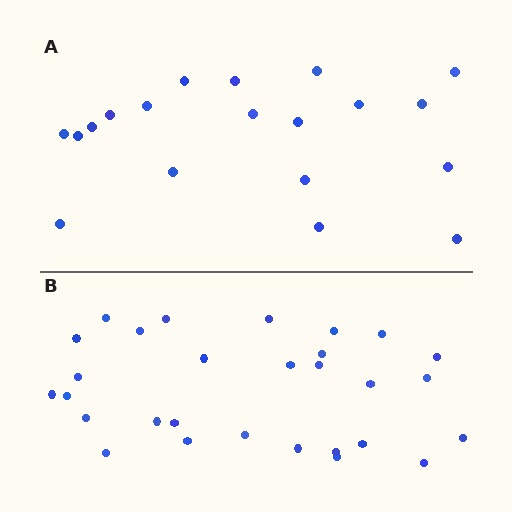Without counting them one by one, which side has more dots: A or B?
Region B (the bottom region) has more dots.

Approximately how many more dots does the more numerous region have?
Region B has roughly 10 or so more dots than region A.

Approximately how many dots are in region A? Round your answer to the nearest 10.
About 20 dots. (The exact count is 19, which rounds to 20.)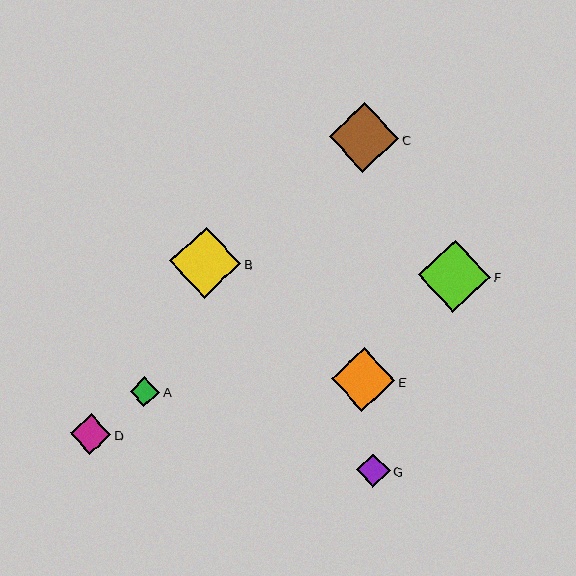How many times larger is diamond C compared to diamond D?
Diamond C is approximately 1.7 times the size of diamond D.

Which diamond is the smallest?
Diamond A is the smallest with a size of approximately 30 pixels.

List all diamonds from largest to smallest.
From largest to smallest: F, B, C, E, D, G, A.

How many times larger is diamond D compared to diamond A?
Diamond D is approximately 1.4 times the size of diamond A.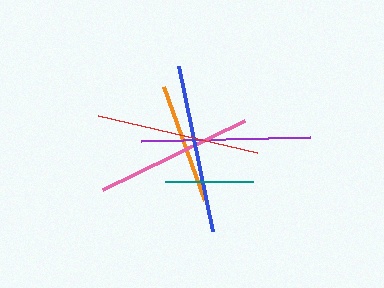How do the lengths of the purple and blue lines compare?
The purple and blue lines are approximately the same length.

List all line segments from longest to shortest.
From longest to shortest: purple, blue, red, pink, orange, teal.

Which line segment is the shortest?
The teal line is the shortest at approximately 88 pixels.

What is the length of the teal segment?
The teal segment is approximately 88 pixels long.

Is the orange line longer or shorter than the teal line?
The orange line is longer than the teal line.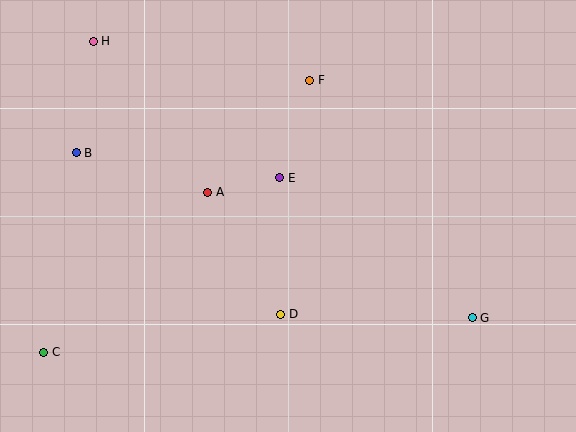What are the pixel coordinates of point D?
Point D is at (281, 314).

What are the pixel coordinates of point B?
Point B is at (76, 153).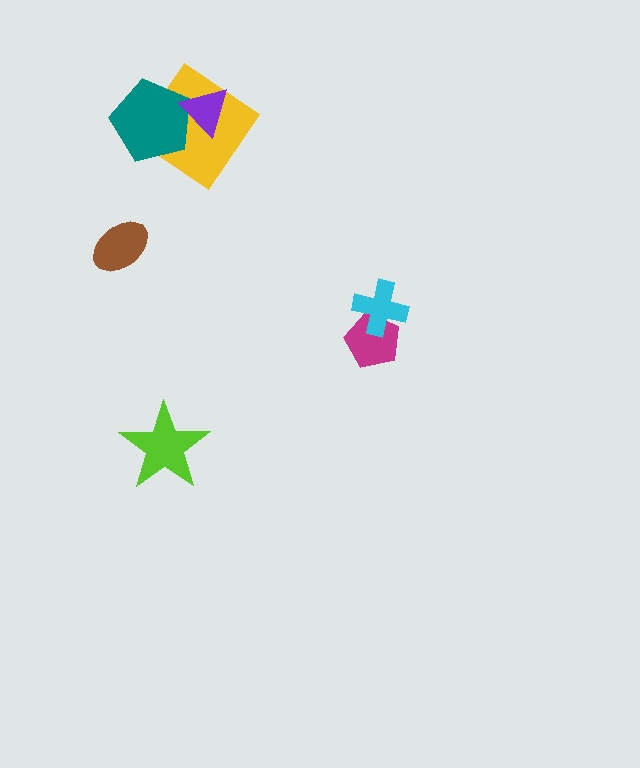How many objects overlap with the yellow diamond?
2 objects overlap with the yellow diamond.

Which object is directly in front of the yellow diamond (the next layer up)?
The teal pentagon is directly in front of the yellow diamond.